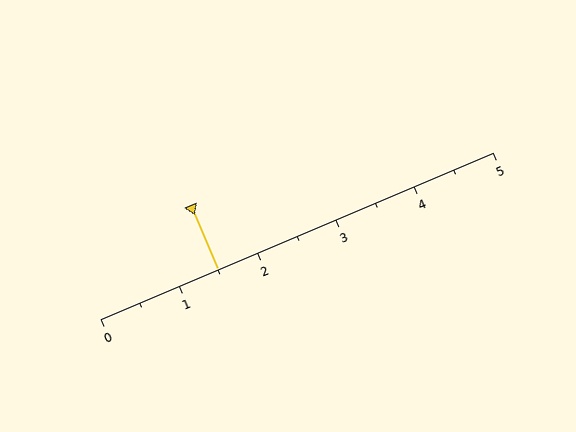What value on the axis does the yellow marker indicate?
The marker indicates approximately 1.5.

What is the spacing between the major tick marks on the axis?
The major ticks are spaced 1 apart.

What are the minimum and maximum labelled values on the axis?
The axis runs from 0 to 5.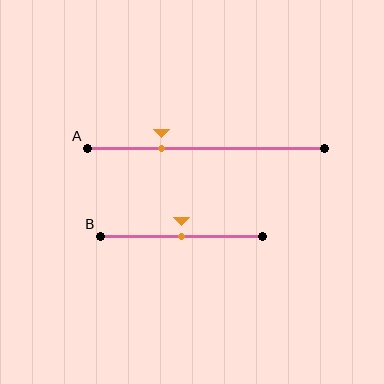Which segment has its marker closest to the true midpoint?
Segment B has its marker closest to the true midpoint.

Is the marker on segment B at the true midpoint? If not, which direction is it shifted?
Yes, the marker on segment B is at the true midpoint.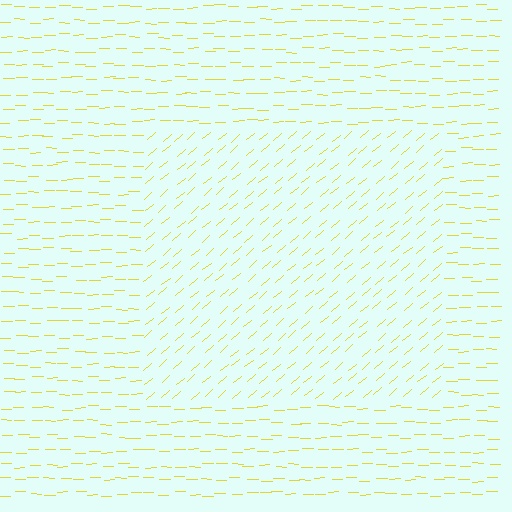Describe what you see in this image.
The image is filled with small yellow line segments. A rectangle region in the image has lines oriented differently from the surrounding lines, creating a visible texture boundary.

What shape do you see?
I see a rectangle.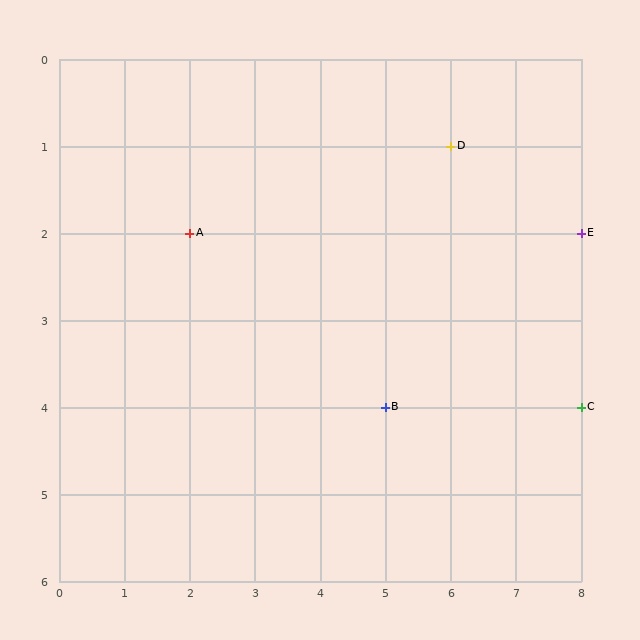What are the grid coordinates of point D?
Point D is at grid coordinates (6, 1).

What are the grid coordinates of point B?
Point B is at grid coordinates (5, 4).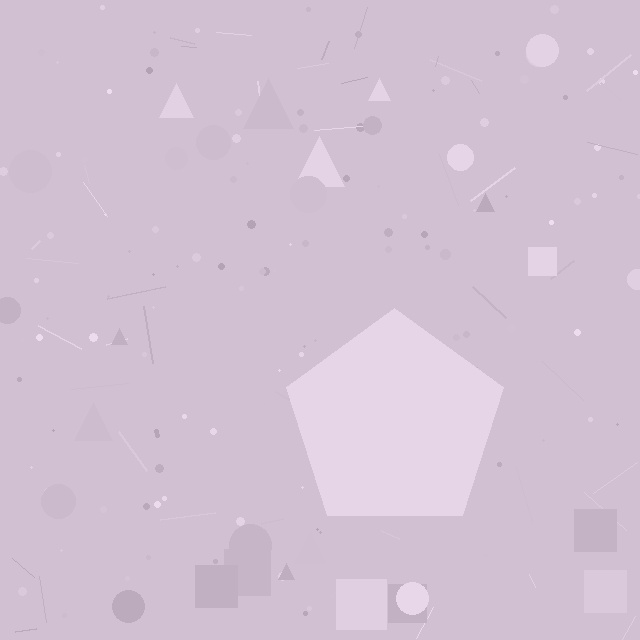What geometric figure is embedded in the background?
A pentagon is embedded in the background.